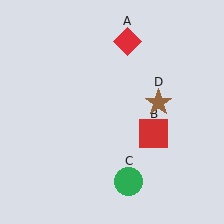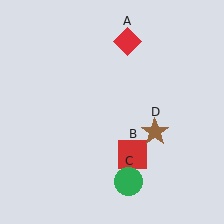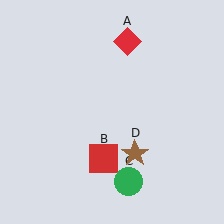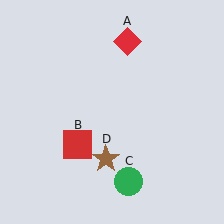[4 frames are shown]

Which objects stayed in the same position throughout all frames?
Red diamond (object A) and green circle (object C) remained stationary.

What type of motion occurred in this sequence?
The red square (object B), brown star (object D) rotated clockwise around the center of the scene.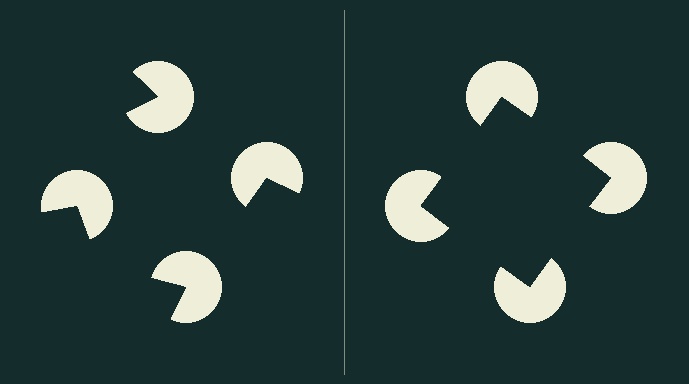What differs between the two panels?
The pac-man discs are positioned identically on both sides; only the wedge orientations differ. On the right they align to a square; on the left they are misaligned.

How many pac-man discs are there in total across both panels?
8 — 4 on each side.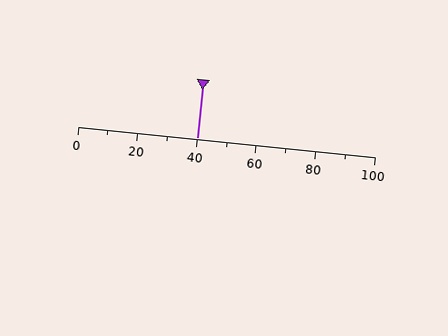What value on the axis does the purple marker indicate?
The marker indicates approximately 40.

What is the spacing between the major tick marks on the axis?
The major ticks are spaced 20 apart.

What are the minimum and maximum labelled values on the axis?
The axis runs from 0 to 100.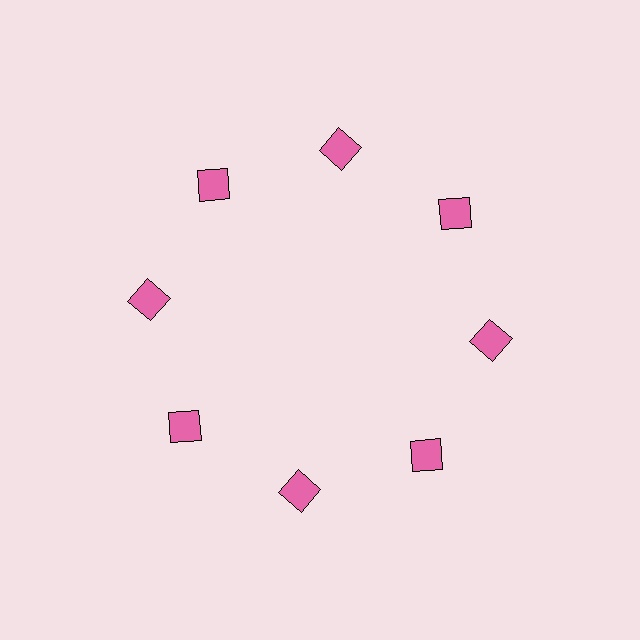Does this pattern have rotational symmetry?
Yes, this pattern has 8-fold rotational symmetry. It looks the same after rotating 45 degrees around the center.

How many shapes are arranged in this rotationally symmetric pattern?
There are 8 shapes, arranged in 8 groups of 1.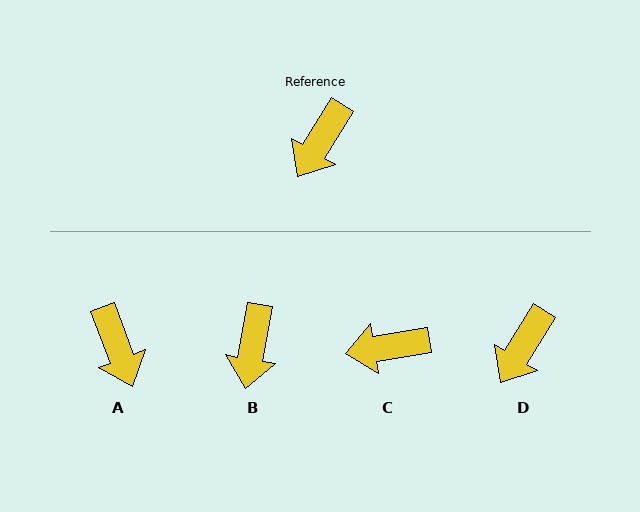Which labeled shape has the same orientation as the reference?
D.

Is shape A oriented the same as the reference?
No, it is off by about 52 degrees.